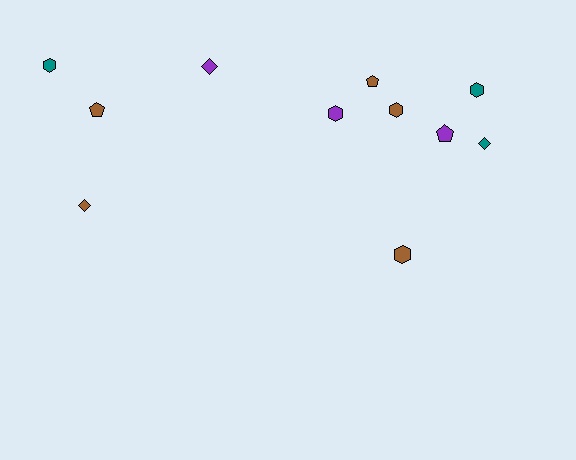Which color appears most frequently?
Brown, with 5 objects.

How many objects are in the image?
There are 11 objects.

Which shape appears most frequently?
Hexagon, with 5 objects.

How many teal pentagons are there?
There are no teal pentagons.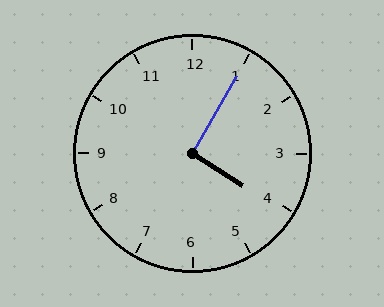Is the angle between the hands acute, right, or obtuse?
It is right.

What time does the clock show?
4:05.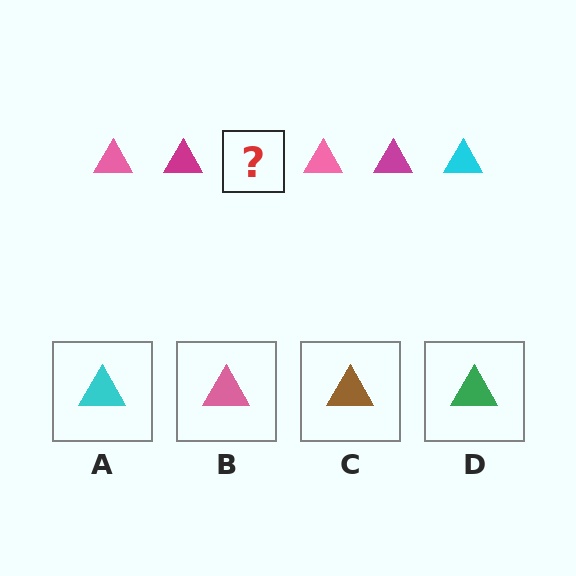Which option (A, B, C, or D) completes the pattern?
A.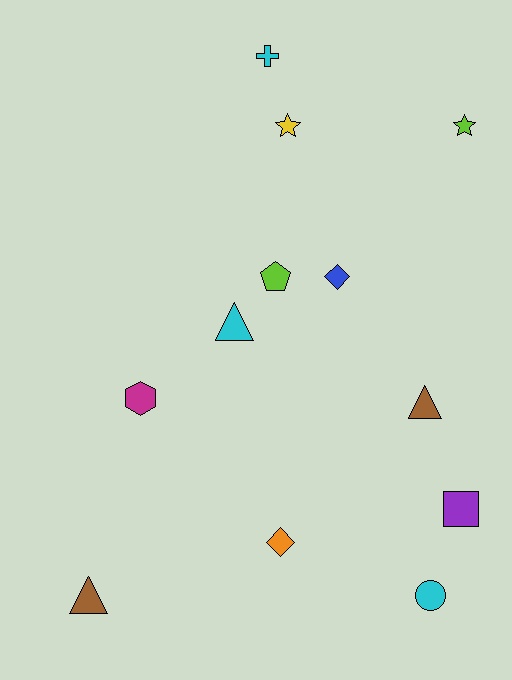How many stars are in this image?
There are 2 stars.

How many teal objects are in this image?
There are no teal objects.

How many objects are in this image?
There are 12 objects.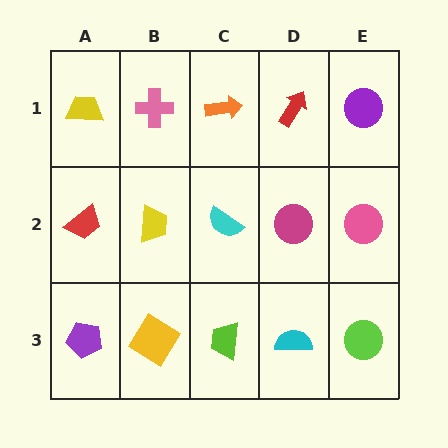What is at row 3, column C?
A lime trapezoid.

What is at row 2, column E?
A pink circle.